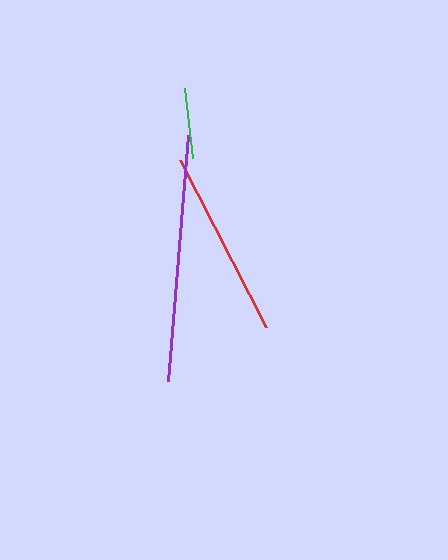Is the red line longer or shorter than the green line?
The red line is longer than the green line.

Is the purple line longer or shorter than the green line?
The purple line is longer than the green line.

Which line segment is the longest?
The purple line is the longest at approximately 247 pixels.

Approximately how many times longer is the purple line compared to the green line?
The purple line is approximately 3.5 times the length of the green line.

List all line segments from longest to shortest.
From longest to shortest: purple, red, green.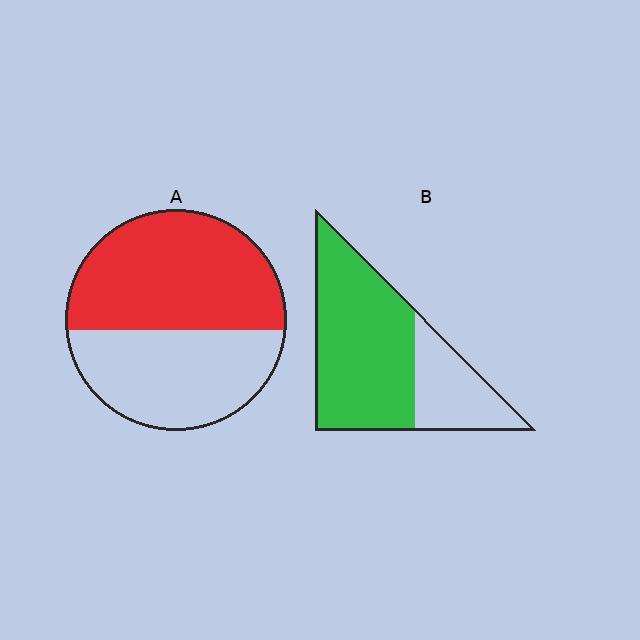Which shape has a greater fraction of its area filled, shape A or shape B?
Shape B.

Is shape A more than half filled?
Yes.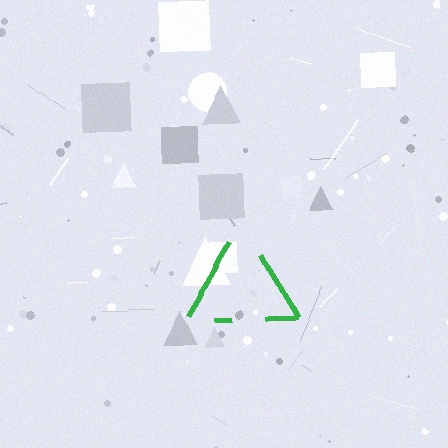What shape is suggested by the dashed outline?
The dashed outline suggests a triangle.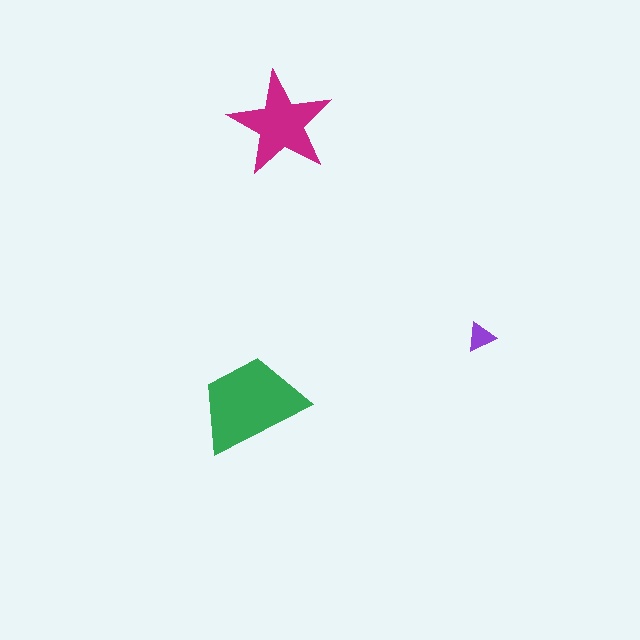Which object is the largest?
The green trapezoid.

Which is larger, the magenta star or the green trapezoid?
The green trapezoid.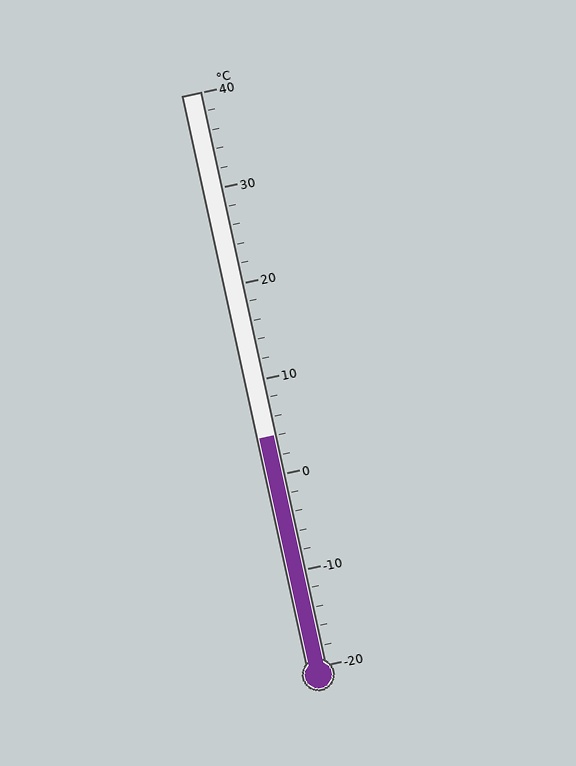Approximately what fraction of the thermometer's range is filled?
The thermometer is filled to approximately 40% of its range.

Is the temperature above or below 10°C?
The temperature is below 10°C.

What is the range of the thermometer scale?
The thermometer scale ranges from -20°C to 40°C.